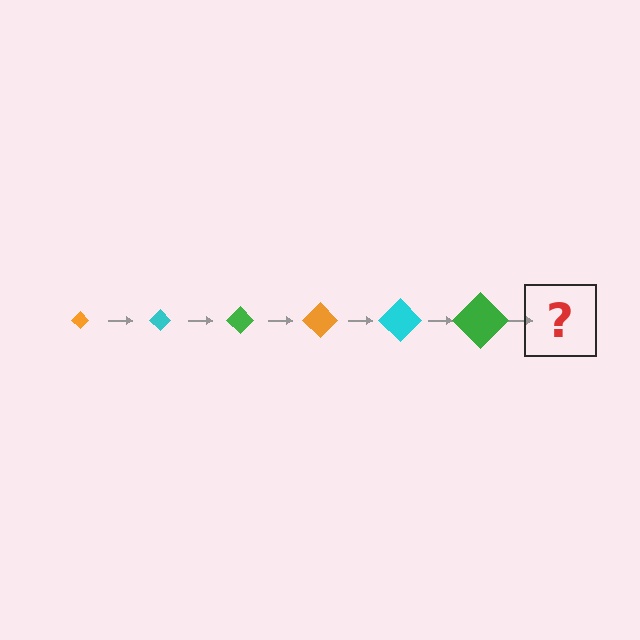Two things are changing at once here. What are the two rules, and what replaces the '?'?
The two rules are that the diamond grows larger each step and the color cycles through orange, cyan, and green. The '?' should be an orange diamond, larger than the previous one.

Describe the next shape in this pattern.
It should be an orange diamond, larger than the previous one.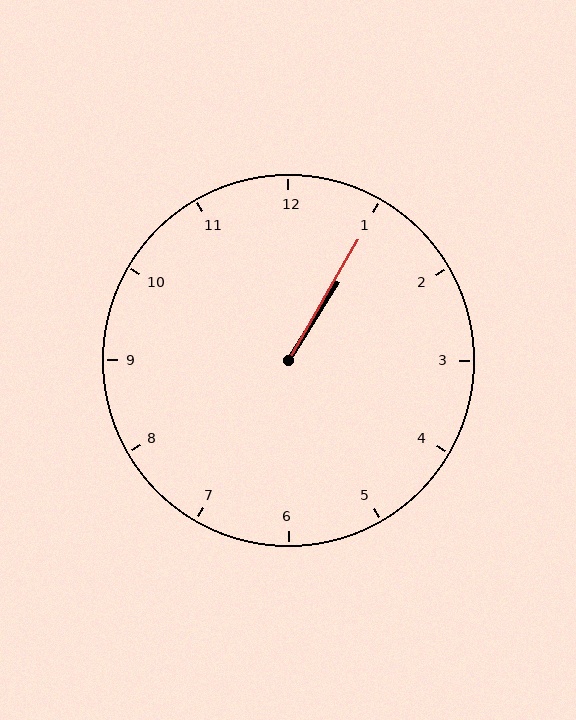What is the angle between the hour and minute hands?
Approximately 2 degrees.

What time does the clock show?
1:05.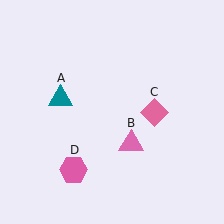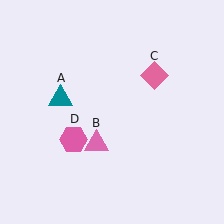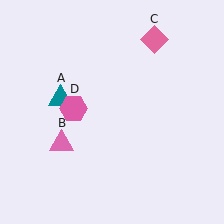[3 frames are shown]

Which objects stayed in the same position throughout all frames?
Teal triangle (object A) remained stationary.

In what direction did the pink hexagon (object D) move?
The pink hexagon (object D) moved up.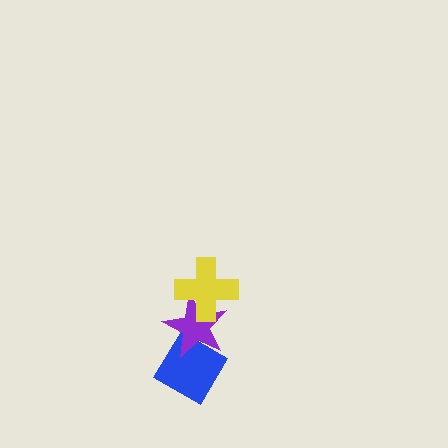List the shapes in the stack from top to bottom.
From top to bottom: the yellow cross, the purple star, the blue diamond.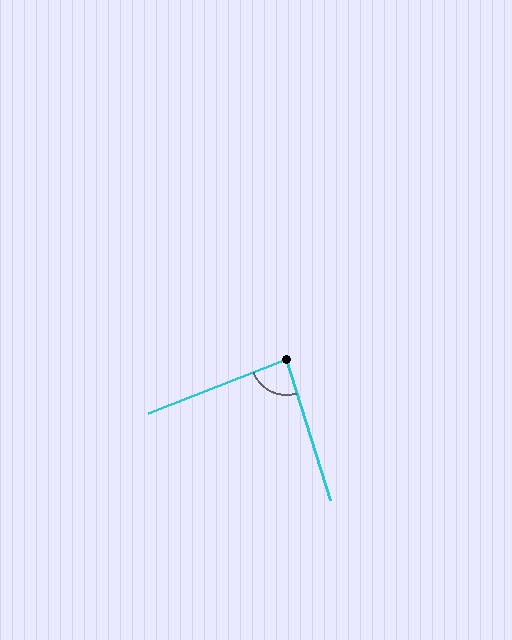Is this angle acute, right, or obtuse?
It is approximately a right angle.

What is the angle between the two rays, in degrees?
Approximately 86 degrees.